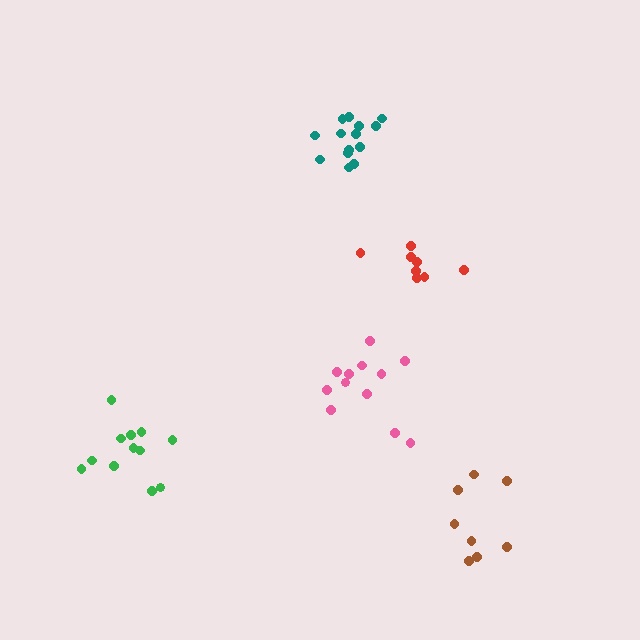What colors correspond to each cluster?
The clusters are colored: pink, green, teal, red, brown.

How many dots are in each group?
Group 1: 12 dots, Group 2: 12 dots, Group 3: 14 dots, Group 4: 8 dots, Group 5: 8 dots (54 total).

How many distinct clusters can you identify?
There are 5 distinct clusters.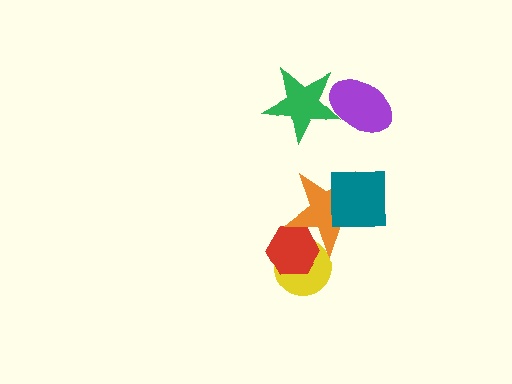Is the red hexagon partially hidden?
Yes, it is partially covered by another shape.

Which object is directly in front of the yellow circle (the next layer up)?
The red hexagon is directly in front of the yellow circle.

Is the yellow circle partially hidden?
Yes, it is partially covered by another shape.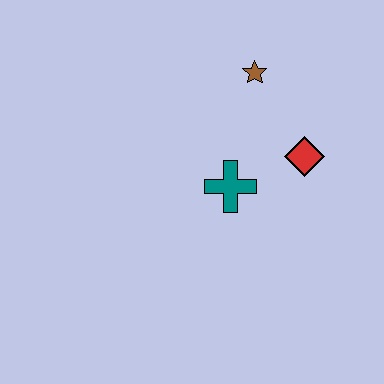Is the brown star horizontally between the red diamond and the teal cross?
Yes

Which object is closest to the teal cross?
The red diamond is closest to the teal cross.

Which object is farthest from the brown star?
The teal cross is farthest from the brown star.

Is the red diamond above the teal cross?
Yes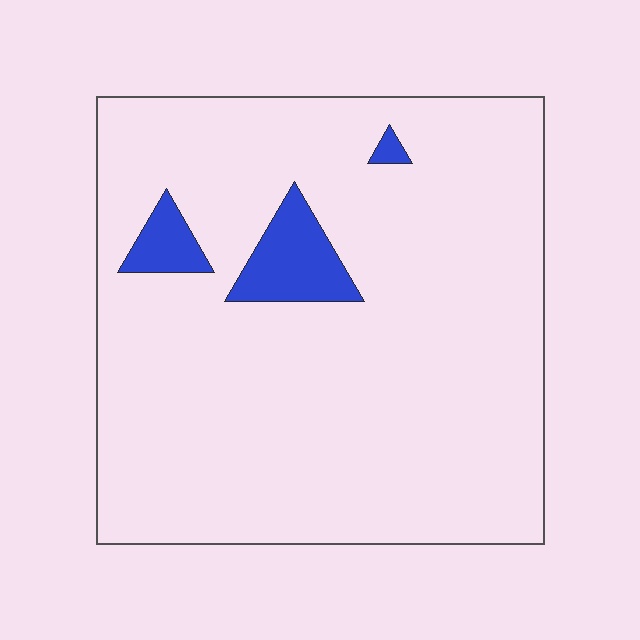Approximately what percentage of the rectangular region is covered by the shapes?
Approximately 5%.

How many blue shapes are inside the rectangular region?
3.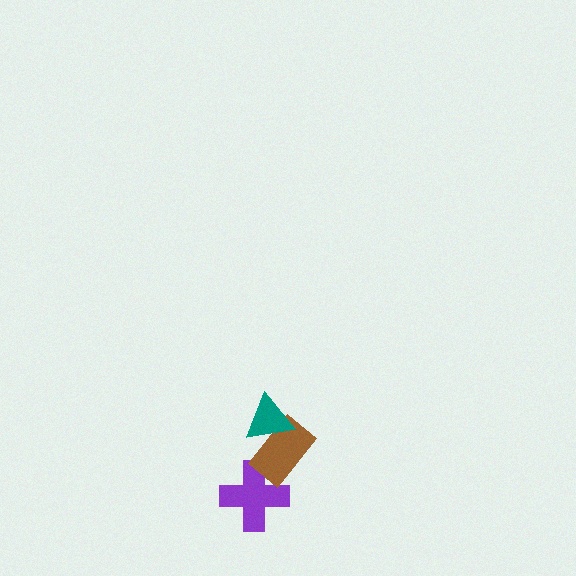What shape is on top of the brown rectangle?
The teal triangle is on top of the brown rectangle.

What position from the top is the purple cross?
The purple cross is 3rd from the top.